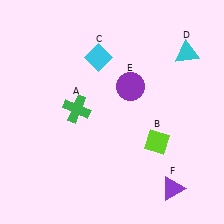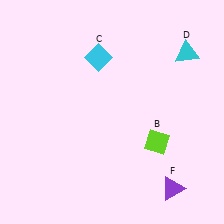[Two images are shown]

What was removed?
The purple circle (E), the green cross (A) were removed in Image 2.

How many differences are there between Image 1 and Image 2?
There are 2 differences between the two images.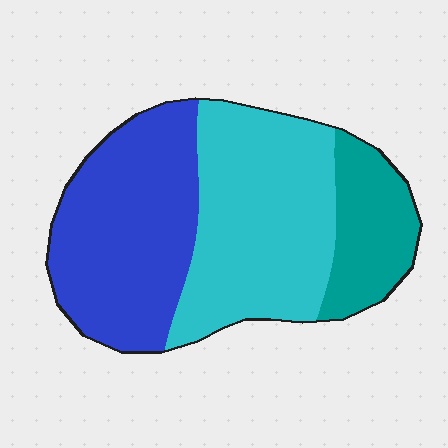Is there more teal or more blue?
Blue.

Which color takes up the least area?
Teal, at roughly 20%.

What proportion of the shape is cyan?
Cyan covers roughly 40% of the shape.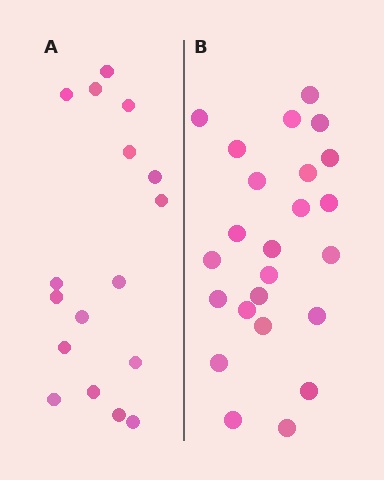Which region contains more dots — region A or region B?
Region B (the right region) has more dots.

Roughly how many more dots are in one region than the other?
Region B has roughly 8 or so more dots than region A.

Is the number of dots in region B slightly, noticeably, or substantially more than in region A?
Region B has noticeably more, but not dramatically so. The ratio is roughly 1.4 to 1.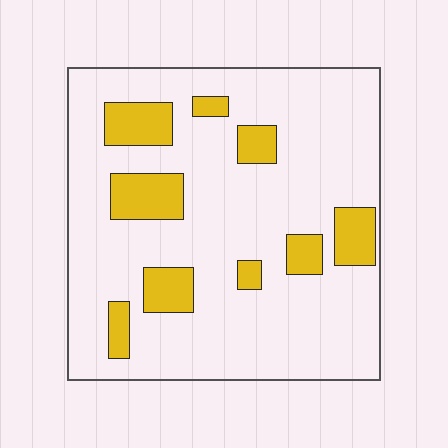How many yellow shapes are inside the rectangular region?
9.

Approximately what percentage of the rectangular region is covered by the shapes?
Approximately 15%.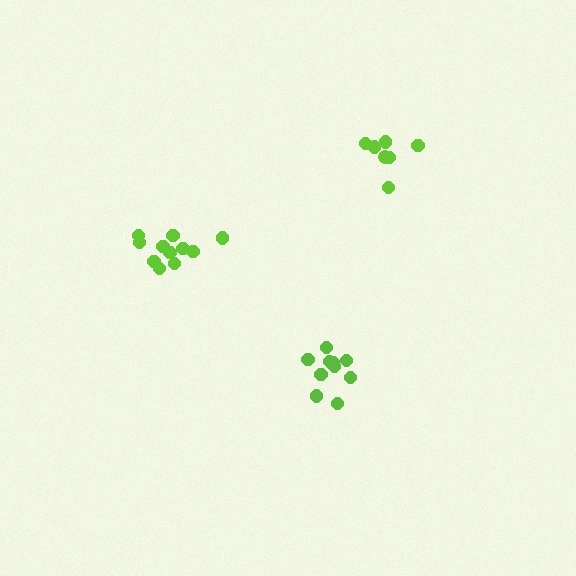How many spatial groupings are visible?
There are 3 spatial groupings.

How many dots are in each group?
Group 1: 11 dots, Group 2: 10 dots, Group 3: 7 dots (28 total).